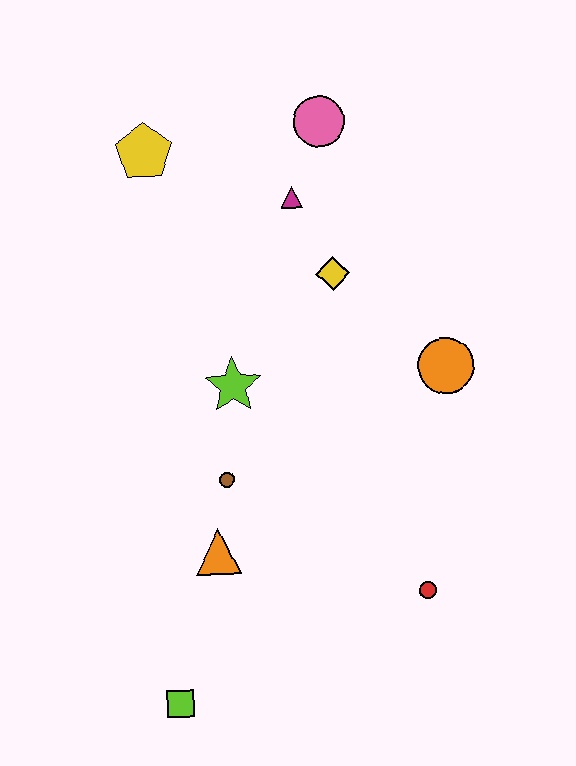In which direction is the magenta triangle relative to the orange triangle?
The magenta triangle is above the orange triangle.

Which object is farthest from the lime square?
The pink circle is farthest from the lime square.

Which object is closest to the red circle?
The orange triangle is closest to the red circle.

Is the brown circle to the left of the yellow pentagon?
No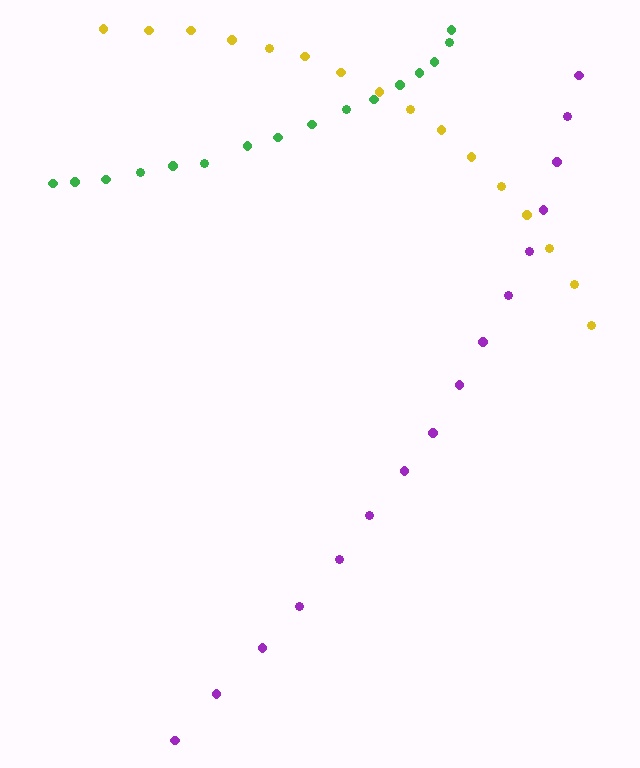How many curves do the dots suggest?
There are 3 distinct paths.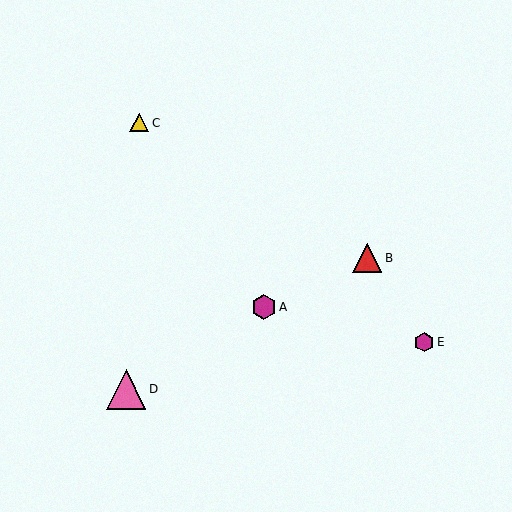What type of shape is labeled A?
Shape A is a magenta hexagon.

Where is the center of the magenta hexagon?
The center of the magenta hexagon is at (424, 342).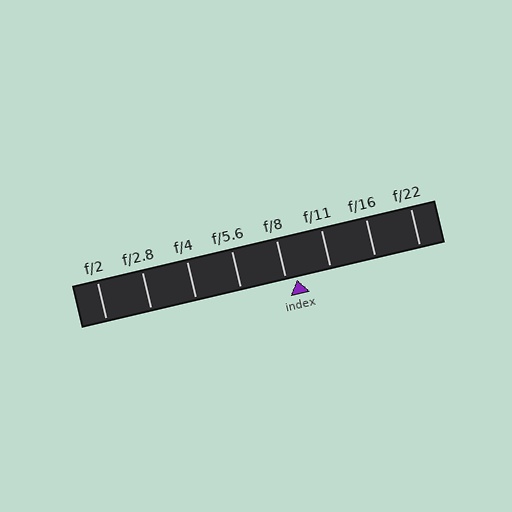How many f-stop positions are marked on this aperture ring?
There are 8 f-stop positions marked.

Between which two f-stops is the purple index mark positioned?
The index mark is between f/8 and f/11.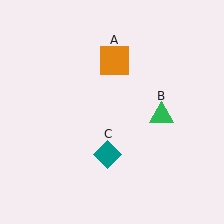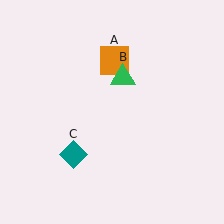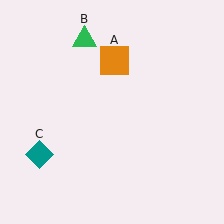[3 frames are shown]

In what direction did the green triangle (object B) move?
The green triangle (object B) moved up and to the left.